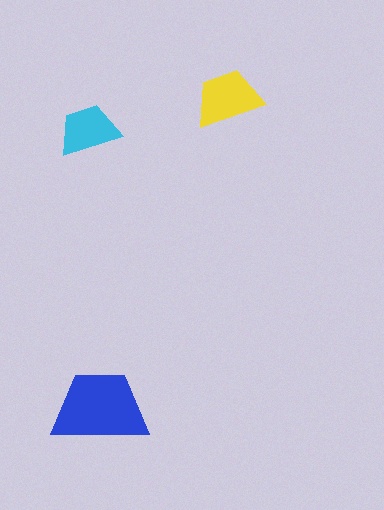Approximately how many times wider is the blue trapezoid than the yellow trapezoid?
About 1.5 times wider.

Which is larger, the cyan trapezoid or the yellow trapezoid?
The yellow one.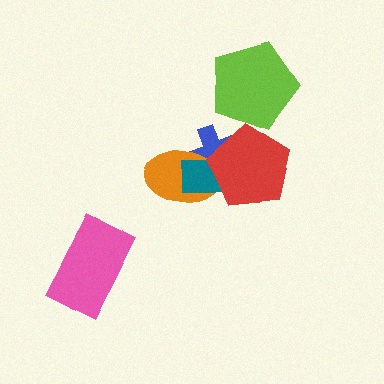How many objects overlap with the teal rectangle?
3 objects overlap with the teal rectangle.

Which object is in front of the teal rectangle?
The red pentagon is in front of the teal rectangle.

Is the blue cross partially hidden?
Yes, it is partially covered by another shape.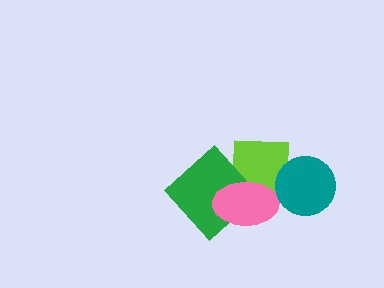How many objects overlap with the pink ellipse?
2 objects overlap with the pink ellipse.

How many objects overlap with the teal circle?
1 object overlaps with the teal circle.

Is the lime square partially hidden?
Yes, it is partially covered by another shape.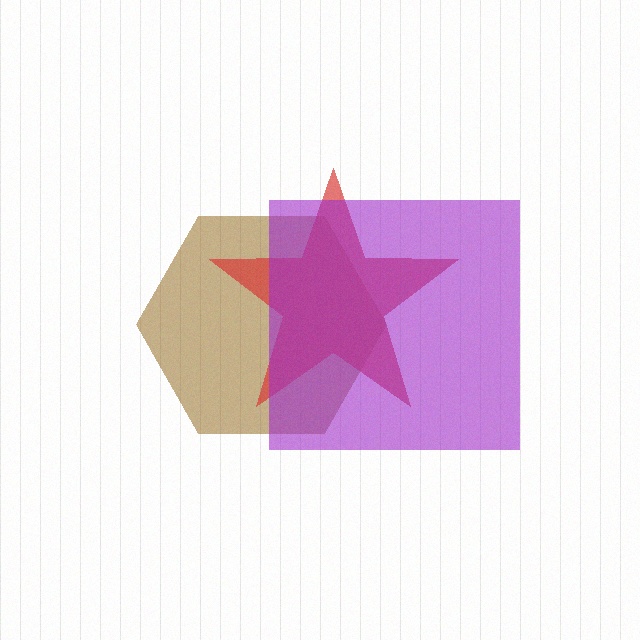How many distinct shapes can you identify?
There are 3 distinct shapes: a brown hexagon, a red star, a purple square.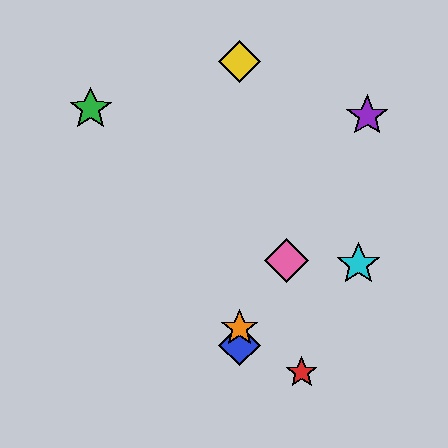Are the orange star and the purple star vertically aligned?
No, the orange star is at x≈240 and the purple star is at x≈367.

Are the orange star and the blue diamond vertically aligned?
Yes, both are at x≈240.